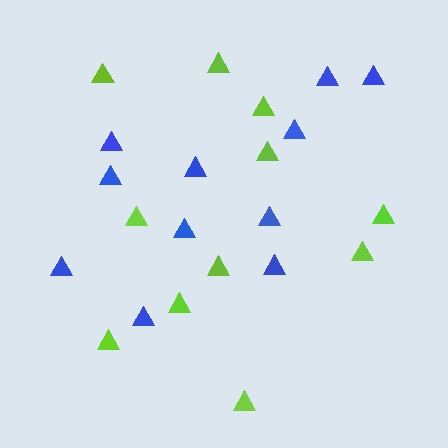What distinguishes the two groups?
There are 2 groups: one group of blue triangles (11) and one group of lime triangles (11).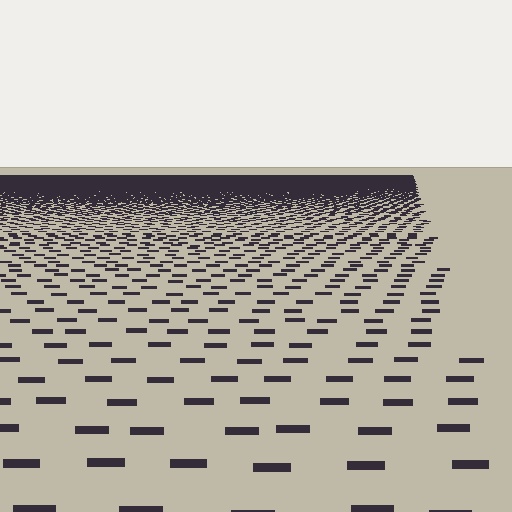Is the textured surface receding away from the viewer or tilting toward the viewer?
The surface is receding away from the viewer. Texture elements get smaller and denser toward the top.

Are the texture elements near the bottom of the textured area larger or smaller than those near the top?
Larger. Near the bottom, elements are closer to the viewer and appear at a bigger on-screen size.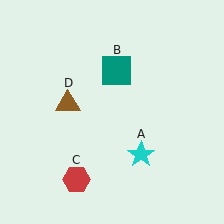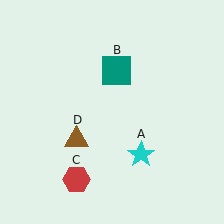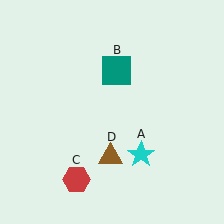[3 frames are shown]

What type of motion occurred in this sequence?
The brown triangle (object D) rotated counterclockwise around the center of the scene.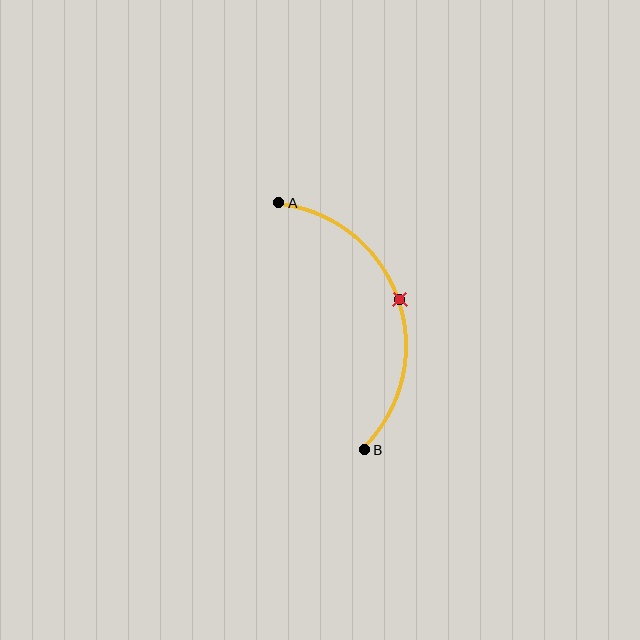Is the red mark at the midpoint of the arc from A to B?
Yes. The red mark lies on the arc at equal arc-length from both A and B — it is the arc midpoint.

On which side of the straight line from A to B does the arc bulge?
The arc bulges to the right of the straight line connecting A and B.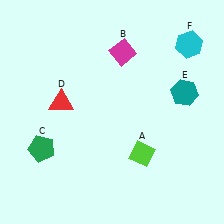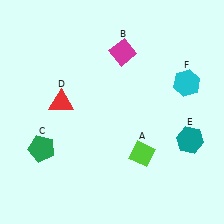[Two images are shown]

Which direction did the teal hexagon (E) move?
The teal hexagon (E) moved down.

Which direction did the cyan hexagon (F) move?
The cyan hexagon (F) moved down.